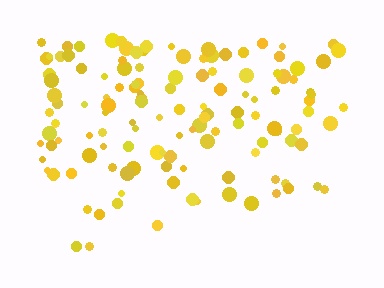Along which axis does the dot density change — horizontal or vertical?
Vertical.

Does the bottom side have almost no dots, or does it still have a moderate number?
Still a moderate number, just noticeably fewer than the top.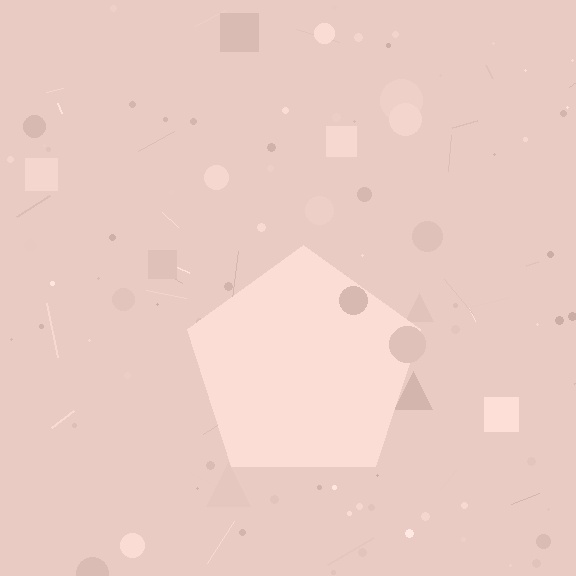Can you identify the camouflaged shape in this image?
The camouflaged shape is a pentagon.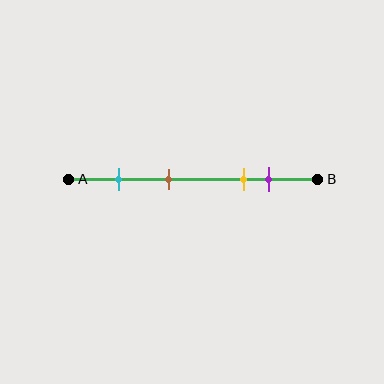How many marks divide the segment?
There are 4 marks dividing the segment.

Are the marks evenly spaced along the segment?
No, the marks are not evenly spaced.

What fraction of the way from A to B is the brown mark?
The brown mark is approximately 40% (0.4) of the way from A to B.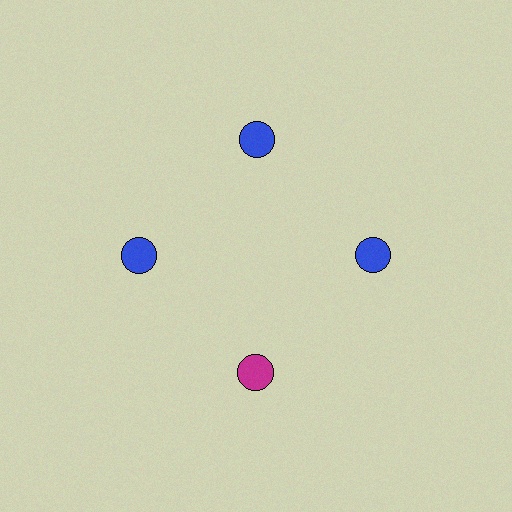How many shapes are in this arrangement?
There are 4 shapes arranged in a ring pattern.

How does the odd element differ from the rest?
It has a different color: magenta instead of blue.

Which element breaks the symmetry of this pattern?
The magenta circle at roughly the 6 o'clock position breaks the symmetry. All other shapes are blue circles.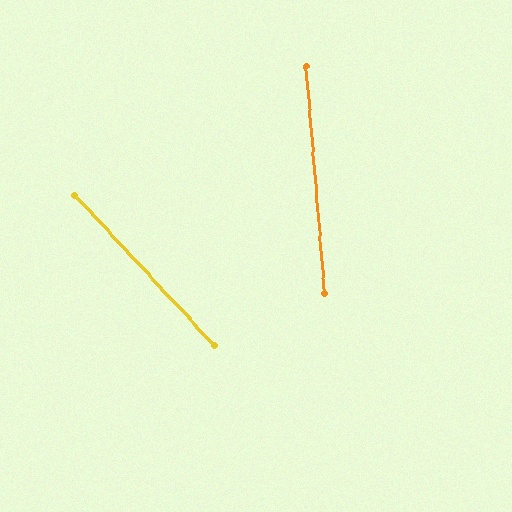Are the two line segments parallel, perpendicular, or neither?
Neither parallel nor perpendicular — they differ by about 38°.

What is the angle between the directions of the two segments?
Approximately 38 degrees.